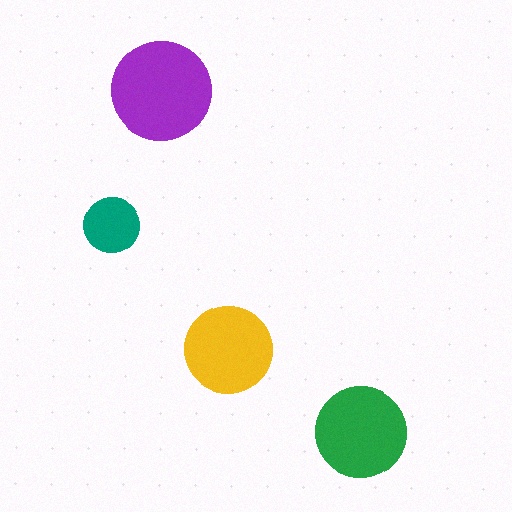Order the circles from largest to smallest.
the purple one, the green one, the yellow one, the teal one.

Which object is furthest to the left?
The teal circle is leftmost.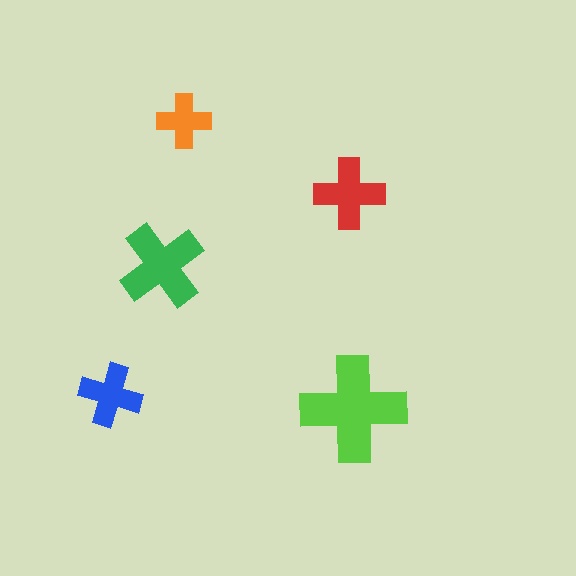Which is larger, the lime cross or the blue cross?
The lime one.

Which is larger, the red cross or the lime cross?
The lime one.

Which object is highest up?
The orange cross is topmost.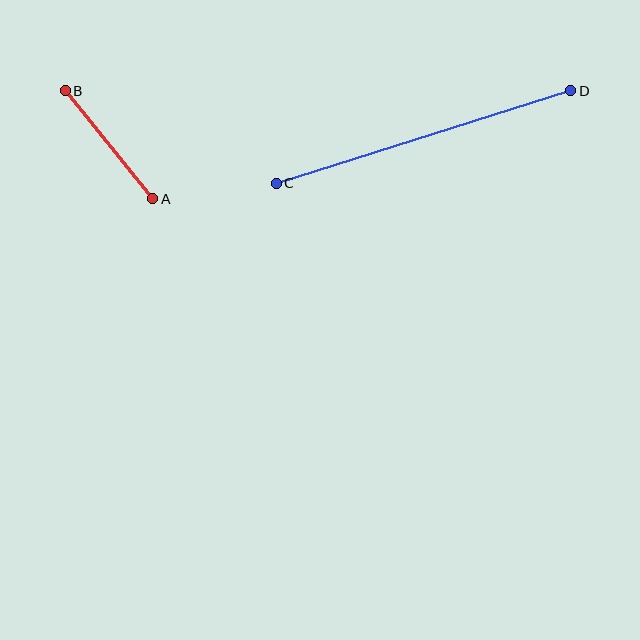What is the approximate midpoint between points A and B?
The midpoint is at approximately (109, 145) pixels.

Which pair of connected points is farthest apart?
Points C and D are farthest apart.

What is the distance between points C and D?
The distance is approximately 309 pixels.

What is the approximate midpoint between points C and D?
The midpoint is at approximately (423, 137) pixels.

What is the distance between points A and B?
The distance is approximately 139 pixels.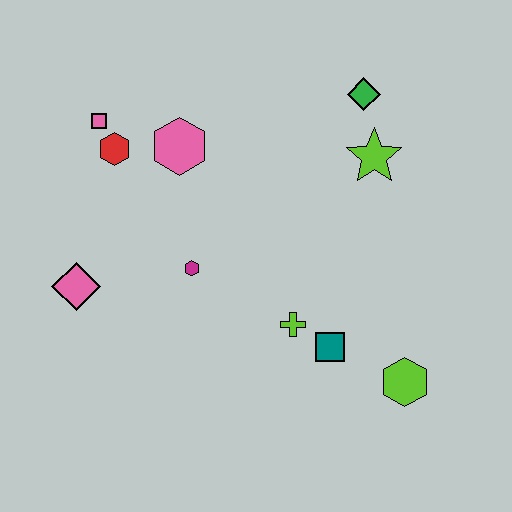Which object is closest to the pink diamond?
The magenta hexagon is closest to the pink diamond.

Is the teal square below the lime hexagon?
No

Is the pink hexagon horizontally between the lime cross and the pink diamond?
Yes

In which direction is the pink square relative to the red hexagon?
The pink square is above the red hexagon.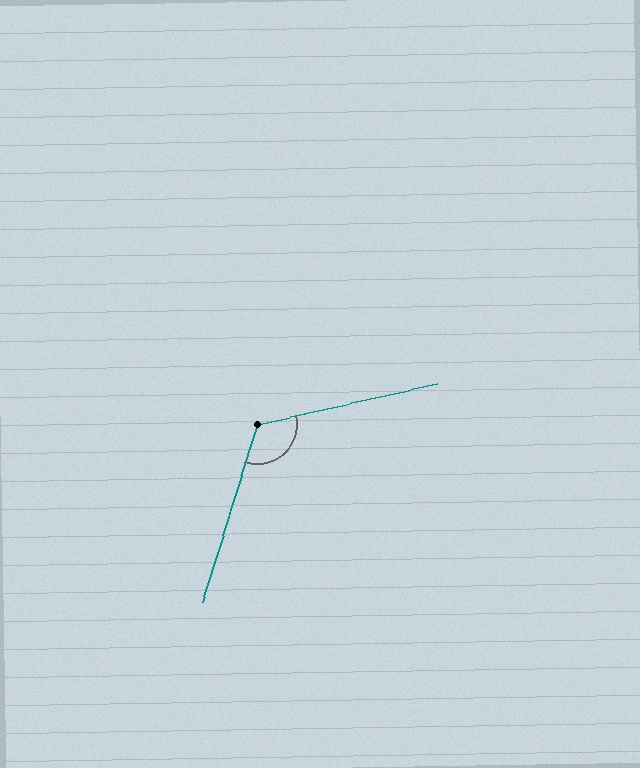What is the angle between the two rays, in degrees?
Approximately 120 degrees.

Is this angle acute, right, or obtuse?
It is obtuse.